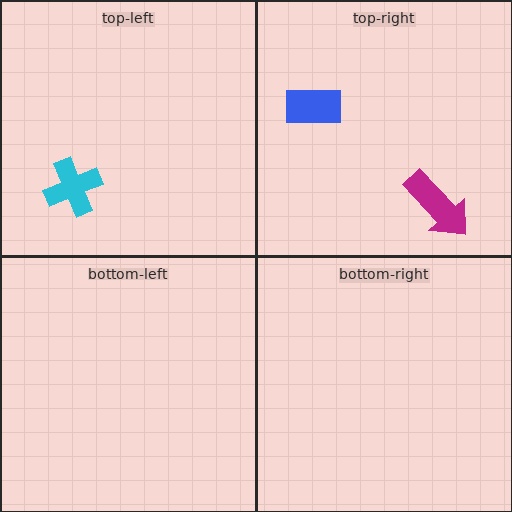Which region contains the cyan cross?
The top-left region.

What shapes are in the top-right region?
The blue rectangle, the magenta arrow.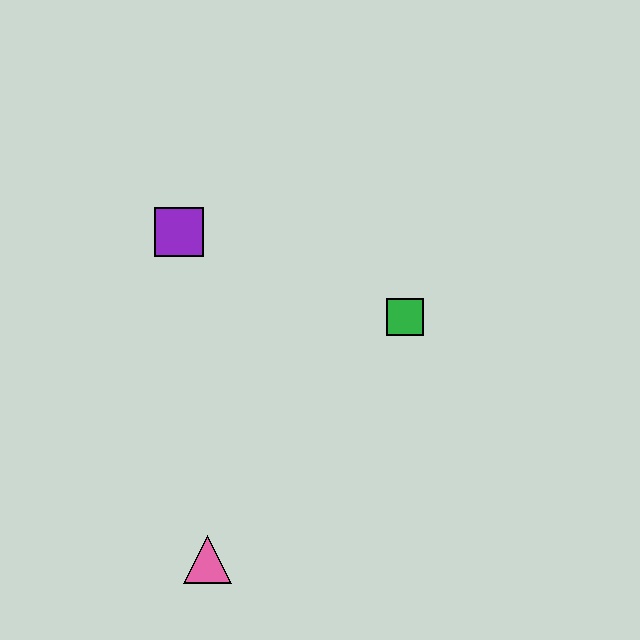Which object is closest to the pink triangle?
The green square is closest to the pink triangle.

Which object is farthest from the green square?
The pink triangle is farthest from the green square.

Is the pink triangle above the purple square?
No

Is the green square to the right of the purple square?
Yes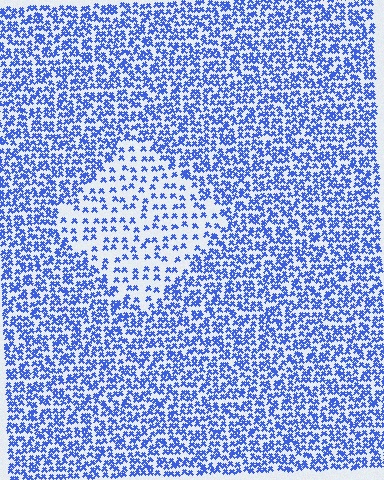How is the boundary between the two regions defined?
The boundary is defined by a change in element density (approximately 2.3x ratio). All elements are the same color, size, and shape.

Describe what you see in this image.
The image contains small blue elements arranged at two different densities. A diamond-shaped region is visible where the elements are less densely packed than the surrounding area.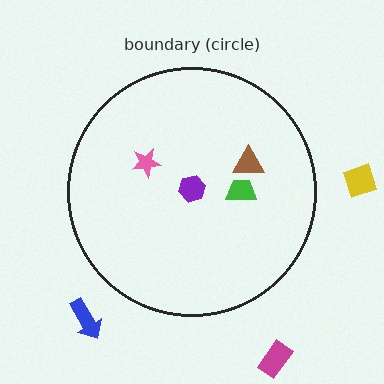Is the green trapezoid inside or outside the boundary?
Inside.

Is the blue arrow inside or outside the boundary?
Outside.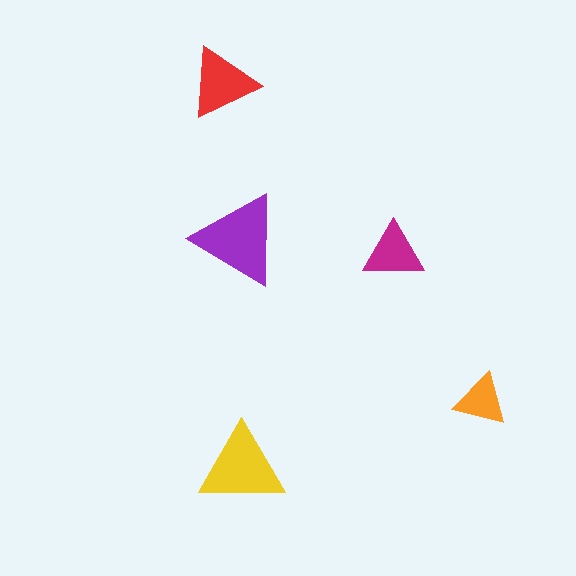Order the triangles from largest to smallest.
the purple one, the yellow one, the red one, the magenta one, the orange one.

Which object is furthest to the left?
The red triangle is leftmost.